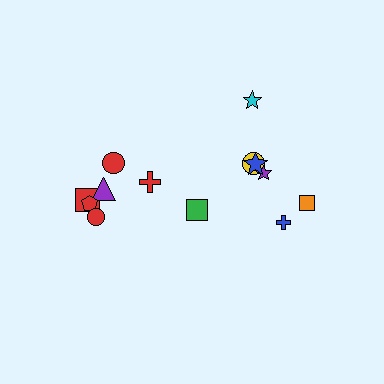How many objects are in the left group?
There are 8 objects.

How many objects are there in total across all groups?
There are 14 objects.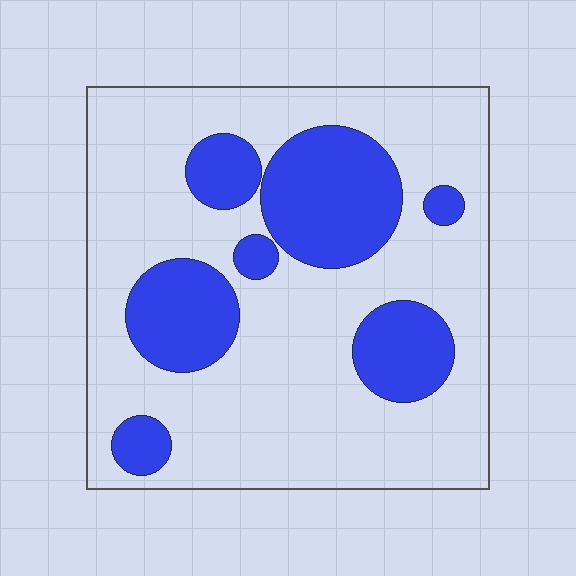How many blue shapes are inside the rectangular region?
7.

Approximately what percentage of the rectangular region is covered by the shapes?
Approximately 30%.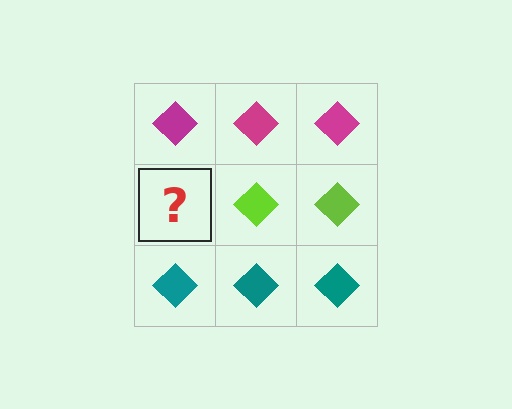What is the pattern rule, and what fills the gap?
The rule is that each row has a consistent color. The gap should be filled with a lime diamond.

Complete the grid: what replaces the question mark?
The question mark should be replaced with a lime diamond.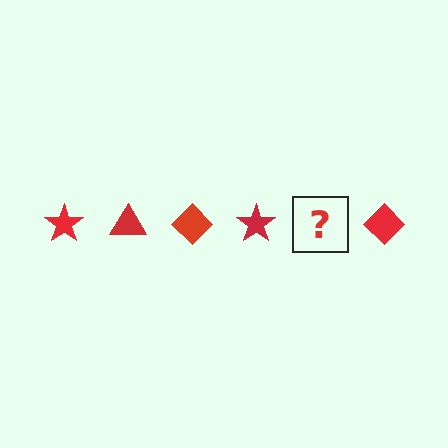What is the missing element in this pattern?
The missing element is a red triangle.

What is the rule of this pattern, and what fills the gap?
The rule is that the pattern cycles through star, triangle, diamond shapes in red. The gap should be filled with a red triangle.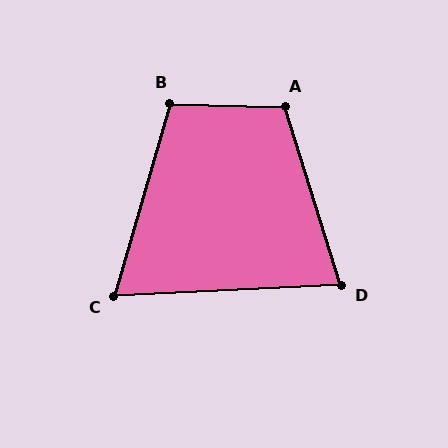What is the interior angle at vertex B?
Approximately 105 degrees (obtuse).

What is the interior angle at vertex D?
Approximately 75 degrees (acute).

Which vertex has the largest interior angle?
A, at approximately 109 degrees.